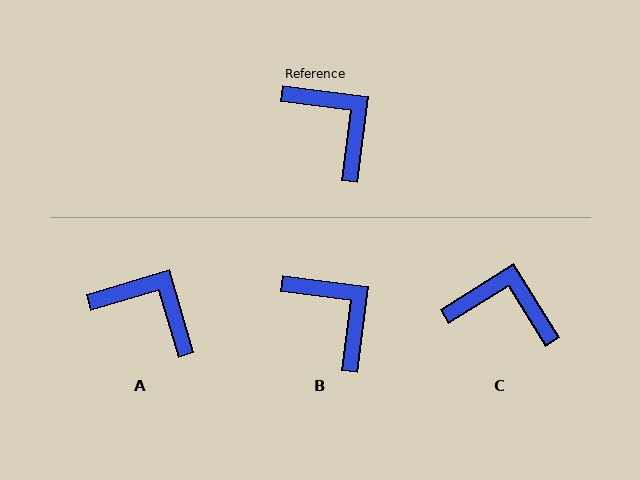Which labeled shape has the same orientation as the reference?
B.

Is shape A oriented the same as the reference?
No, it is off by about 24 degrees.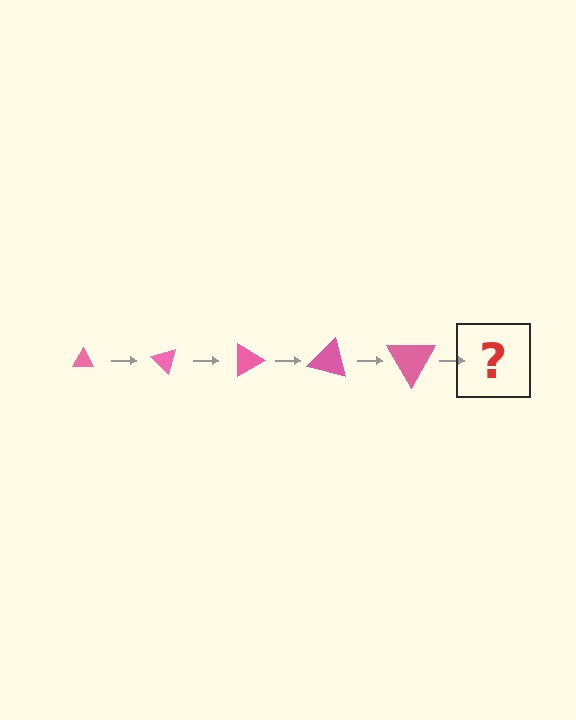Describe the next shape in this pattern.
It should be a triangle, larger than the previous one and rotated 225 degrees from the start.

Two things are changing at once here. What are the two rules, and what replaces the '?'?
The two rules are that the triangle grows larger each step and it rotates 45 degrees each step. The '?' should be a triangle, larger than the previous one and rotated 225 degrees from the start.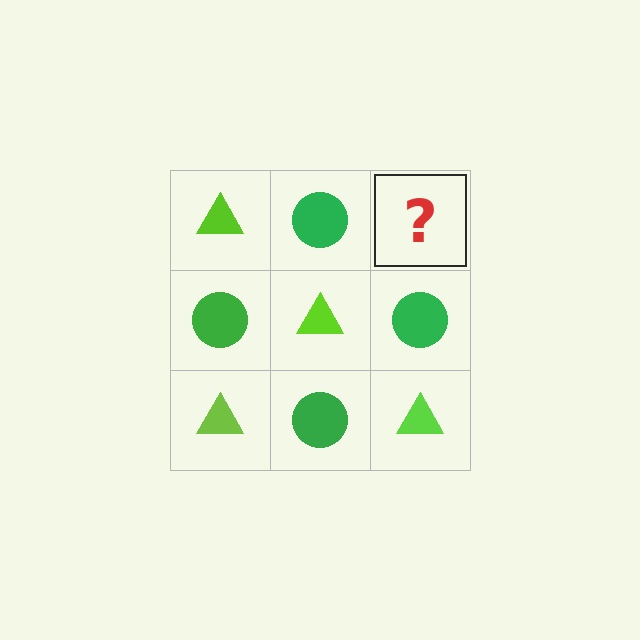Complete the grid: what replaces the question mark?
The question mark should be replaced with a lime triangle.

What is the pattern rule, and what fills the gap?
The rule is that it alternates lime triangle and green circle in a checkerboard pattern. The gap should be filled with a lime triangle.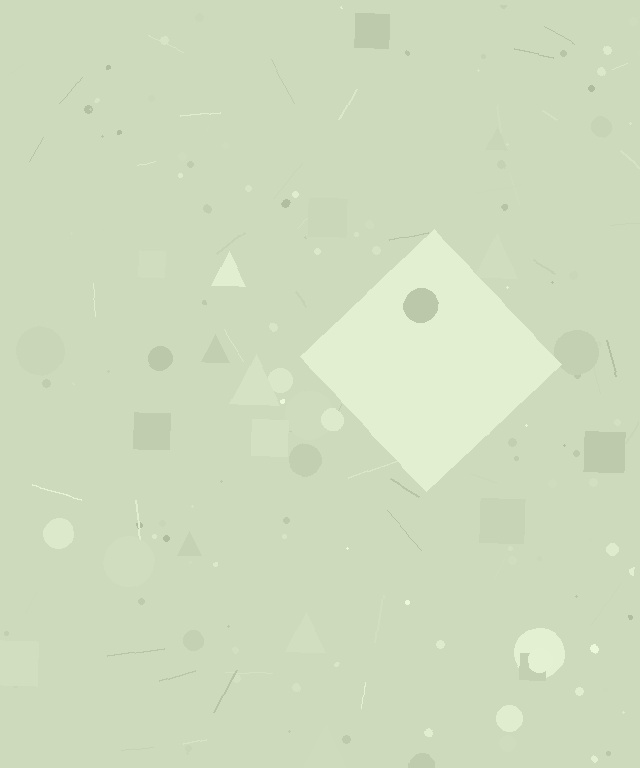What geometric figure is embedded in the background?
A diamond is embedded in the background.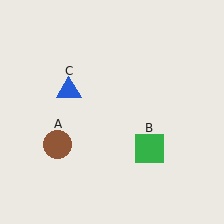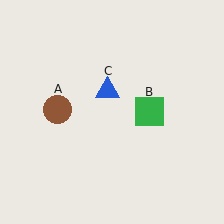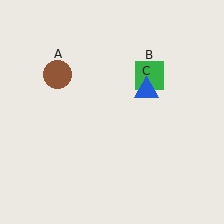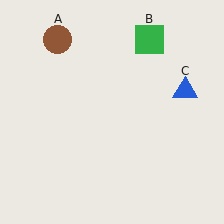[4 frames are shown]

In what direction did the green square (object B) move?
The green square (object B) moved up.